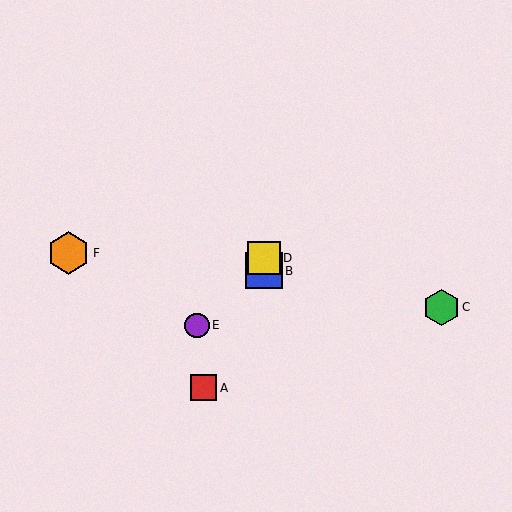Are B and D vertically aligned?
Yes, both are at x≈264.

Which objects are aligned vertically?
Objects B, D are aligned vertically.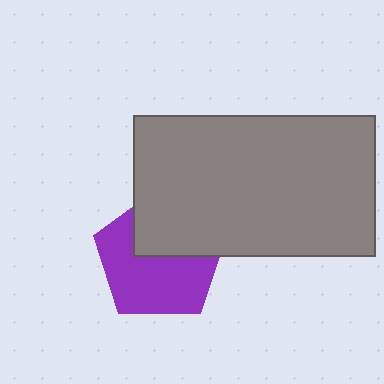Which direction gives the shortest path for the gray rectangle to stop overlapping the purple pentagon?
Moving up gives the shortest separation.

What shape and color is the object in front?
The object in front is a gray rectangle.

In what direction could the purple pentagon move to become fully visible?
The purple pentagon could move down. That would shift it out from behind the gray rectangle entirely.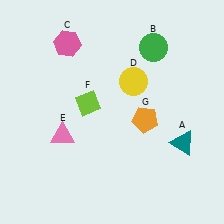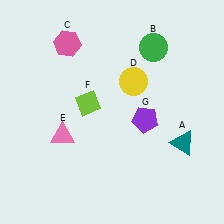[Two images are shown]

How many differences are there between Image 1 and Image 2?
There is 1 difference between the two images.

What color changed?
The pentagon (G) changed from orange in Image 1 to purple in Image 2.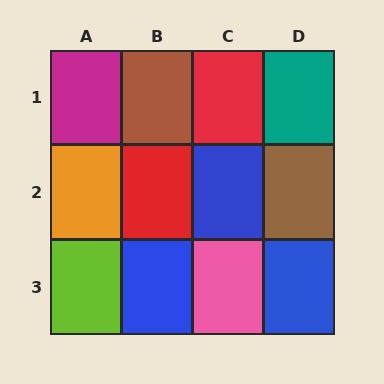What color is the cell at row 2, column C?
Blue.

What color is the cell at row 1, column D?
Teal.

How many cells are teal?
1 cell is teal.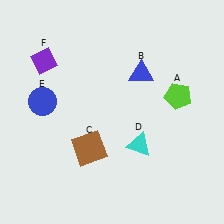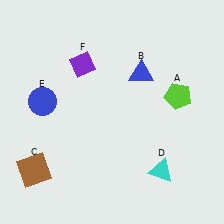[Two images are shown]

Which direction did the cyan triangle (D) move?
The cyan triangle (D) moved down.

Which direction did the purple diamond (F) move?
The purple diamond (F) moved right.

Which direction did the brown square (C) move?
The brown square (C) moved left.